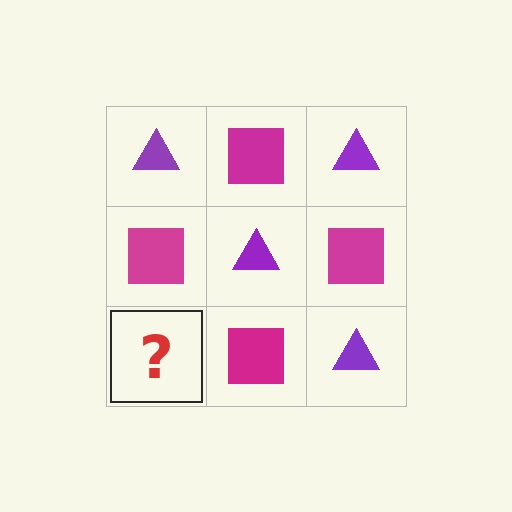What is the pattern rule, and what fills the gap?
The rule is that it alternates purple triangle and magenta square in a checkerboard pattern. The gap should be filled with a purple triangle.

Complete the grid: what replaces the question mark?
The question mark should be replaced with a purple triangle.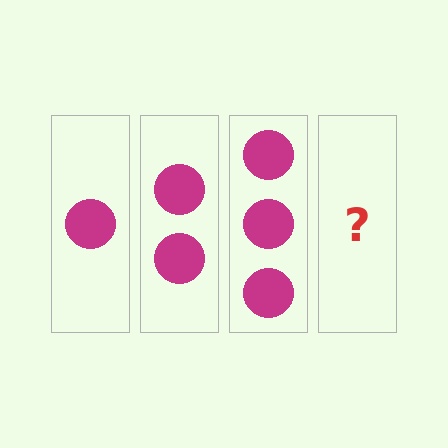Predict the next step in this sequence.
The next step is 4 circles.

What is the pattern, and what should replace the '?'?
The pattern is that each step adds one more circle. The '?' should be 4 circles.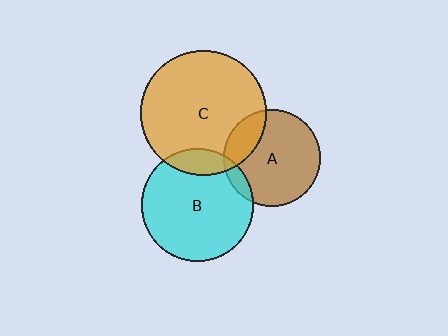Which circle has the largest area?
Circle C (orange).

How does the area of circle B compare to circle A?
Approximately 1.4 times.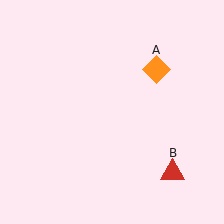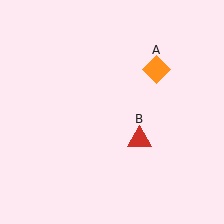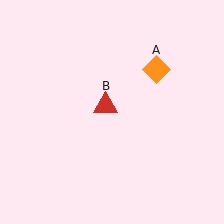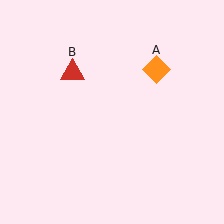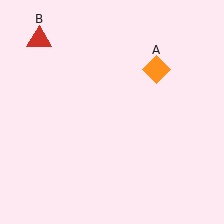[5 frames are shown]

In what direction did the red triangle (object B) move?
The red triangle (object B) moved up and to the left.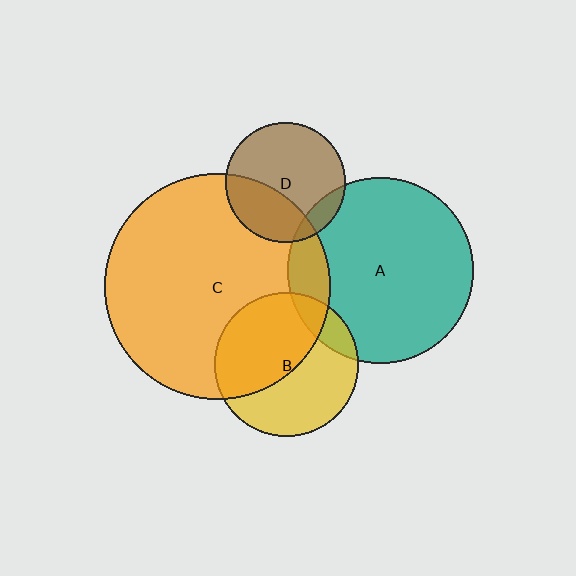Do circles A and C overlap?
Yes.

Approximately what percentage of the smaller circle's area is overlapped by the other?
Approximately 15%.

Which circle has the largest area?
Circle C (orange).